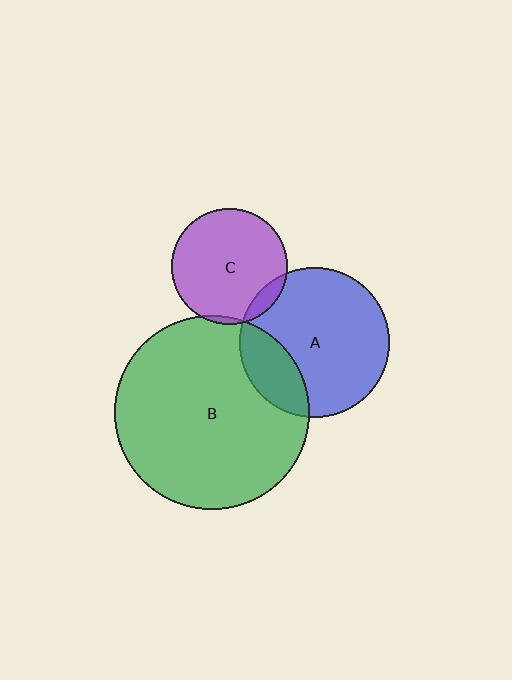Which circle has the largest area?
Circle B (green).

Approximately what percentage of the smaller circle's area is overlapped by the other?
Approximately 20%.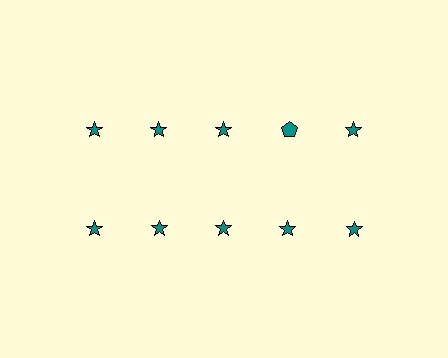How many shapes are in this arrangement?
There are 10 shapes arranged in a grid pattern.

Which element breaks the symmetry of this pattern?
The teal pentagon in the top row, second from right column breaks the symmetry. All other shapes are teal stars.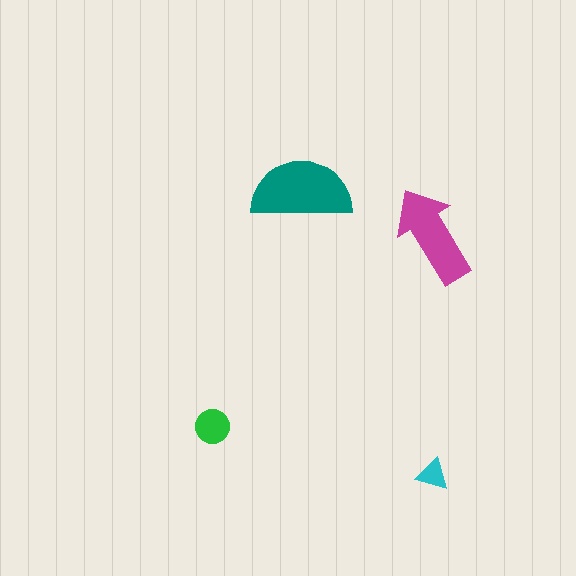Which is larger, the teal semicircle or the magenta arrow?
The teal semicircle.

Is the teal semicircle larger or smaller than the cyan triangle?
Larger.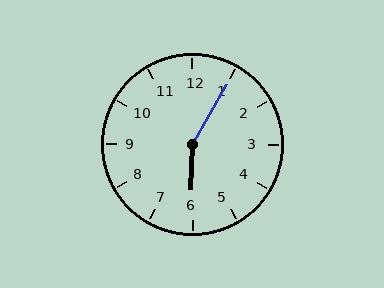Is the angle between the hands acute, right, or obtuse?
It is obtuse.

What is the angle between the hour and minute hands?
Approximately 152 degrees.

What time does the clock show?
6:05.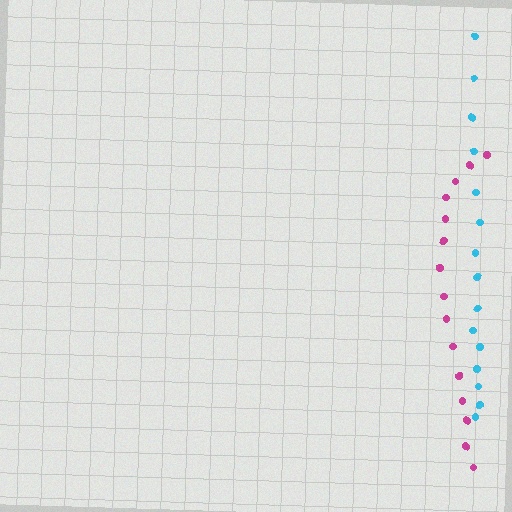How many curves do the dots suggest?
There are 2 distinct paths.